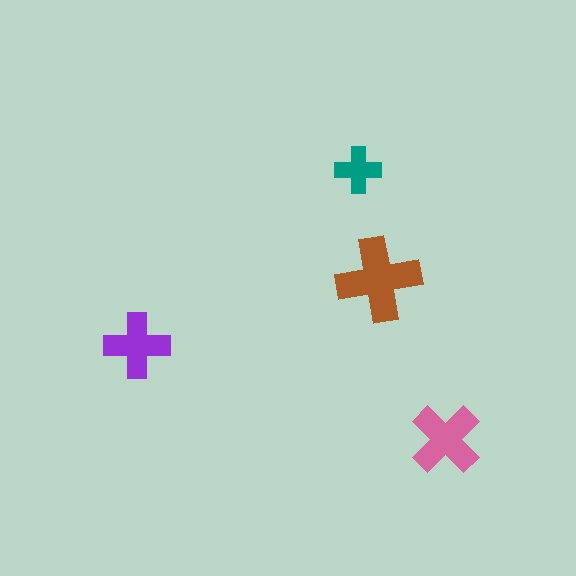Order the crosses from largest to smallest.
the brown one, the pink one, the purple one, the teal one.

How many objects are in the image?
There are 4 objects in the image.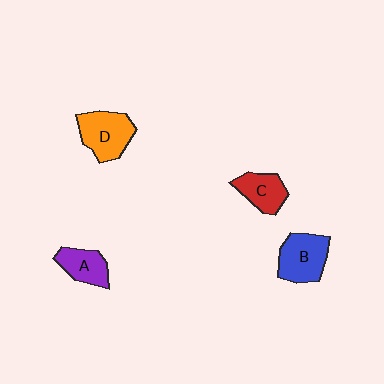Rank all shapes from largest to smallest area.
From largest to smallest: D (orange), B (blue), C (red), A (purple).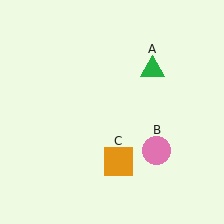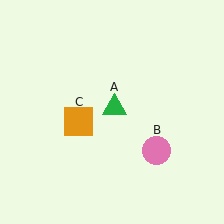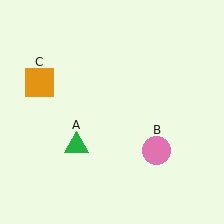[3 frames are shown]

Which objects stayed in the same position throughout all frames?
Pink circle (object B) remained stationary.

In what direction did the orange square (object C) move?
The orange square (object C) moved up and to the left.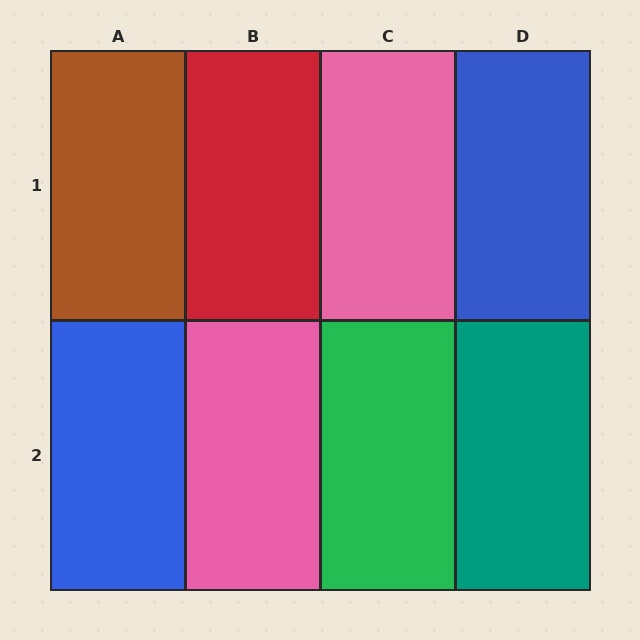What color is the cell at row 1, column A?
Brown.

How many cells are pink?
2 cells are pink.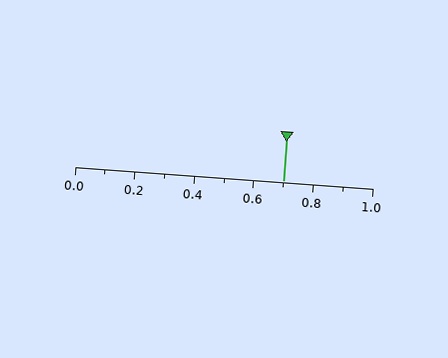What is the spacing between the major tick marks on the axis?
The major ticks are spaced 0.2 apart.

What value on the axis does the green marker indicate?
The marker indicates approximately 0.7.